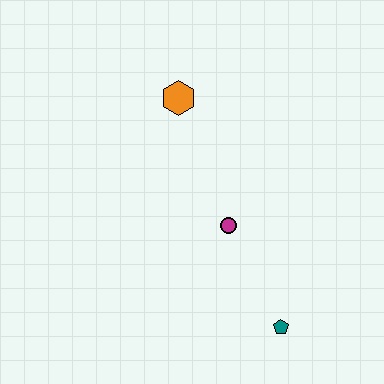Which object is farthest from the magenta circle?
The orange hexagon is farthest from the magenta circle.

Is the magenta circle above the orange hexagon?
No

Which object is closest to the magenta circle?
The teal pentagon is closest to the magenta circle.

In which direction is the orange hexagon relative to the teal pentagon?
The orange hexagon is above the teal pentagon.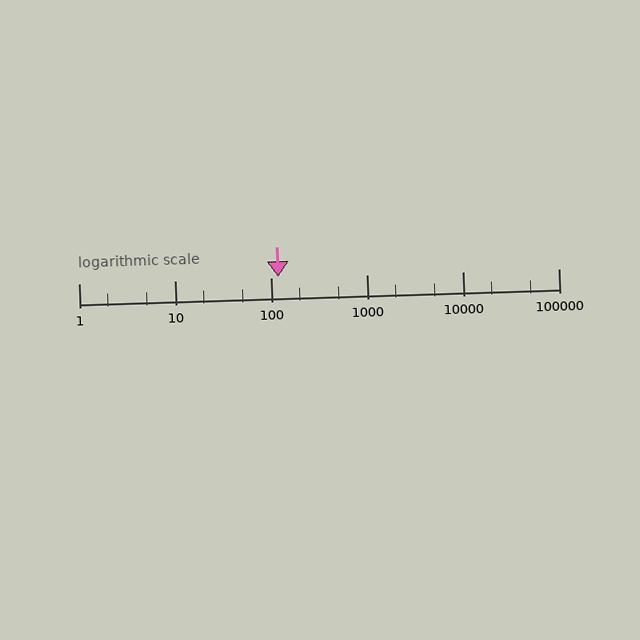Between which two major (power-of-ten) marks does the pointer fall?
The pointer is between 100 and 1000.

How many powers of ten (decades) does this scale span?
The scale spans 5 decades, from 1 to 100000.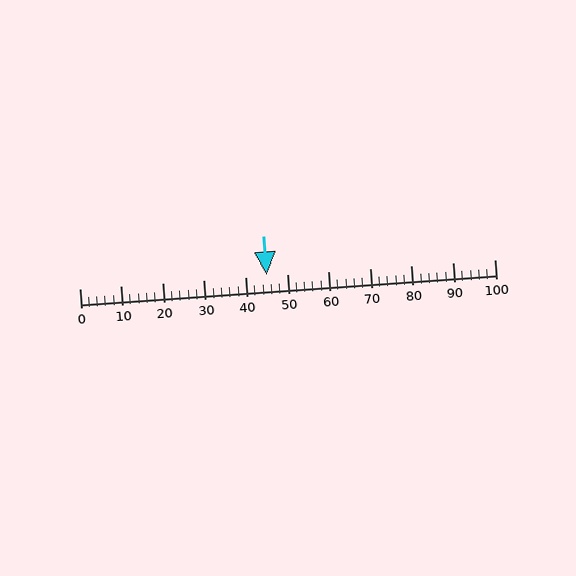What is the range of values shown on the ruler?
The ruler shows values from 0 to 100.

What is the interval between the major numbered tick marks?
The major tick marks are spaced 10 units apart.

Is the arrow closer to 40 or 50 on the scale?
The arrow is closer to 50.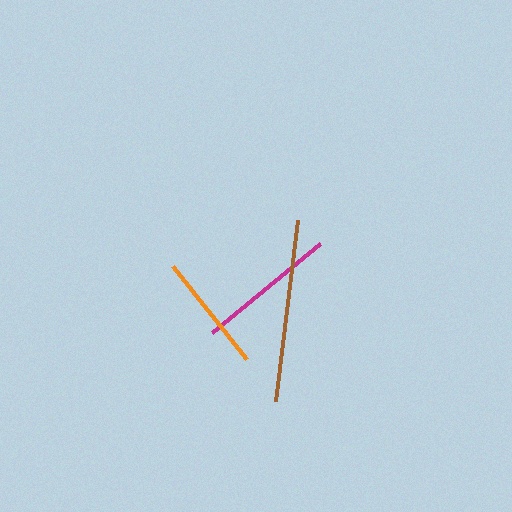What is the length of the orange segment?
The orange segment is approximately 119 pixels long.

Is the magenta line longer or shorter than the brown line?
The brown line is longer than the magenta line.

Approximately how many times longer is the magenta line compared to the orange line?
The magenta line is approximately 1.2 times the length of the orange line.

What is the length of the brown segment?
The brown segment is approximately 182 pixels long.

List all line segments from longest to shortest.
From longest to shortest: brown, magenta, orange.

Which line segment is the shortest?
The orange line is the shortest at approximately 119 pixels.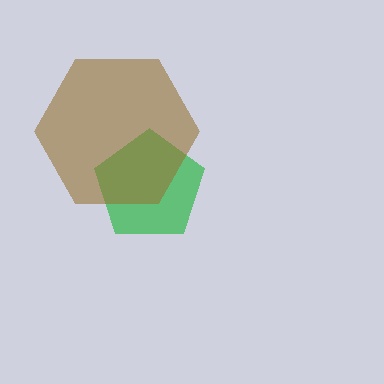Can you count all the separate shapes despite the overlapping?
Yes, there are 2 separate shapes.